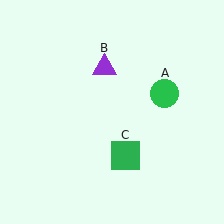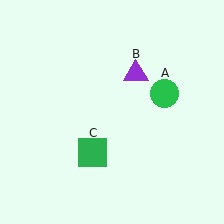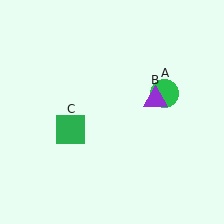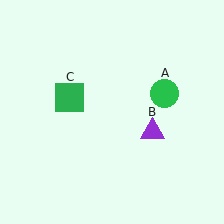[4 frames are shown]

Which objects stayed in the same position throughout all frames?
Green circle (object A) remained stationary.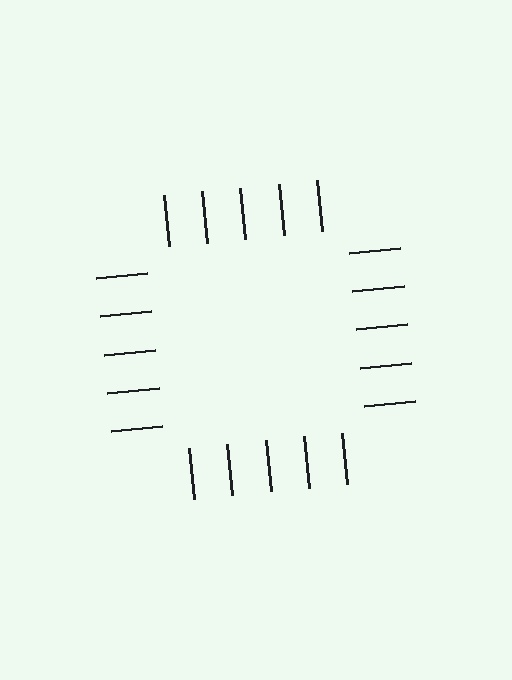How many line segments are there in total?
20 — 5 along each of the 4 edges.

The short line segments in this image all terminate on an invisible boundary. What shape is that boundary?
An illusory square — the line segments terminate on its edges but no continuous stroke is drawn.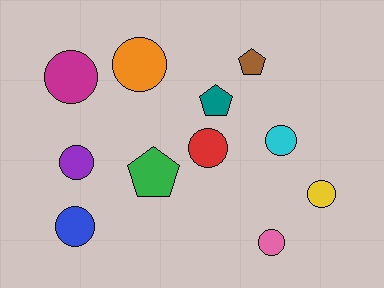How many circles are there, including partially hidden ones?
There are 8 circles.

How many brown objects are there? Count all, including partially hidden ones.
There is 1 brown object.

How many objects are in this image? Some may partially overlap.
There are 11 objects.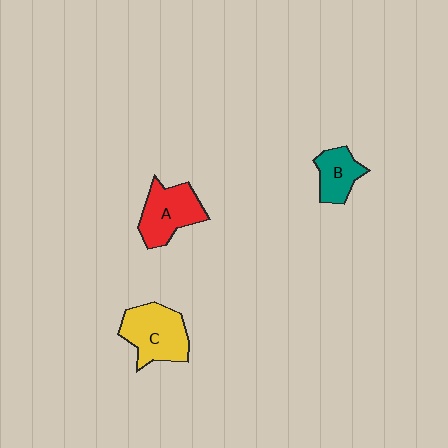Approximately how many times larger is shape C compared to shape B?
Approximately 1.7 times.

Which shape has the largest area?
Shape C (yellow).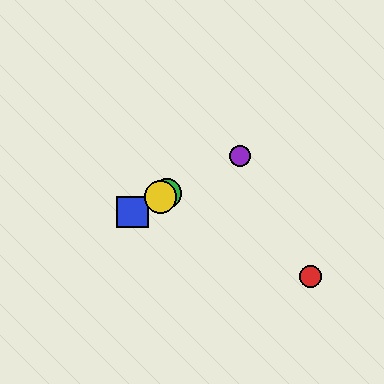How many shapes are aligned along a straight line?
4 shapes (the blue square, the green circle, the yellow circle, the purple circle) are aligned along a straight line.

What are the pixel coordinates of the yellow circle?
The yellow circle is at (161, 197).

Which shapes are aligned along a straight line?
The blue square, the green circle, the yellow circle, the purple circle are aligned along a straight line.